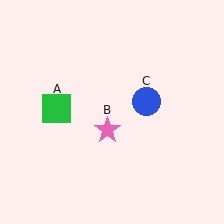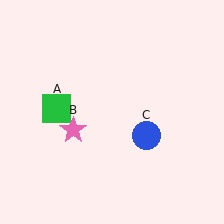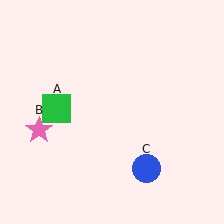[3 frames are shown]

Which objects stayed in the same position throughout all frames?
Green square (object A) remained stationary.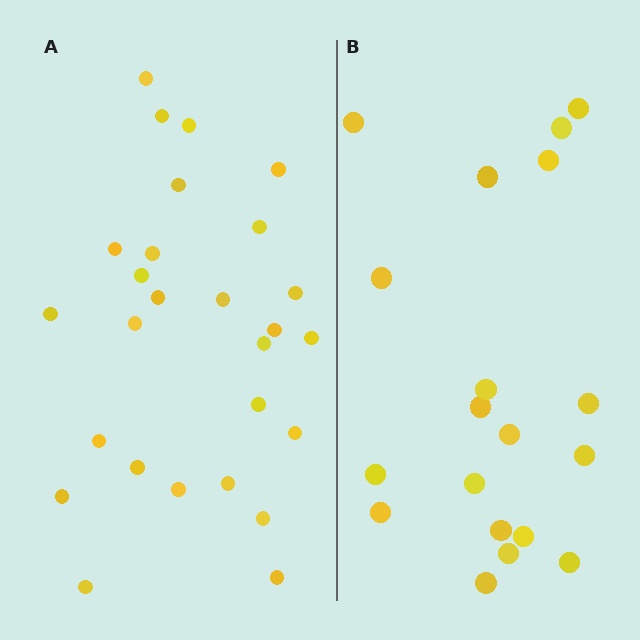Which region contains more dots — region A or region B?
Region A (the left region) has more dots.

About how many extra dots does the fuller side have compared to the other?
Region A has roughly 8 or so more dots than region B.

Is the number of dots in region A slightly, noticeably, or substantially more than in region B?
Region A has noticeably more, but not dramatically so. The ratio is roughly 1.4 to 1.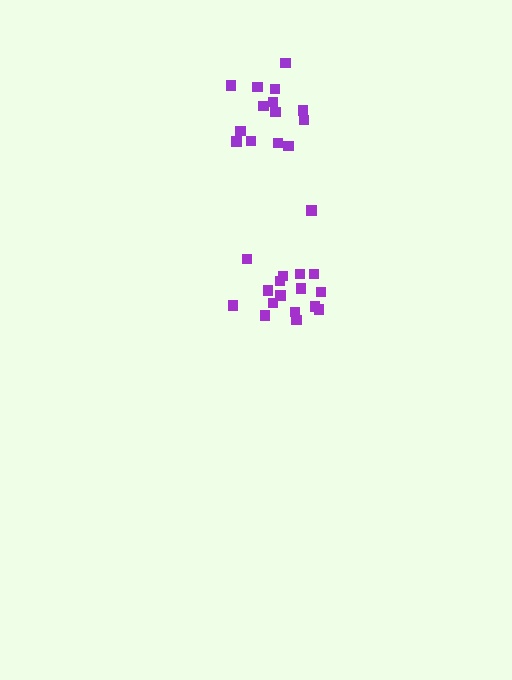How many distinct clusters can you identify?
There are 2 distinct clusters.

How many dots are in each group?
Group 1: 14 dots, Group 2: 17 dots (31 total).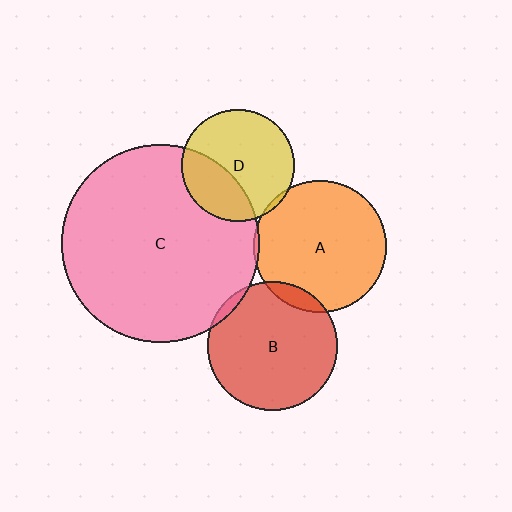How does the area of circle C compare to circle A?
Approximately 2.2 times.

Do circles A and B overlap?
Yes.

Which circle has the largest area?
Circle C (pink).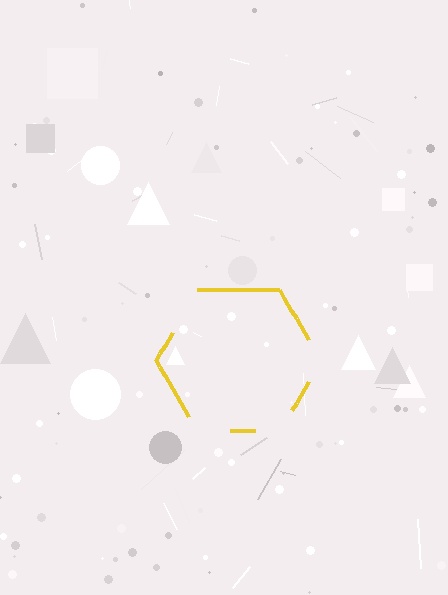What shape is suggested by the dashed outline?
The dashed outline suggests a hexagon.